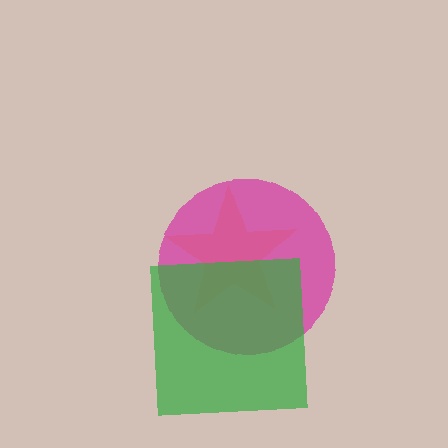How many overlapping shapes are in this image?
There are 3 overlapping shapes in the image.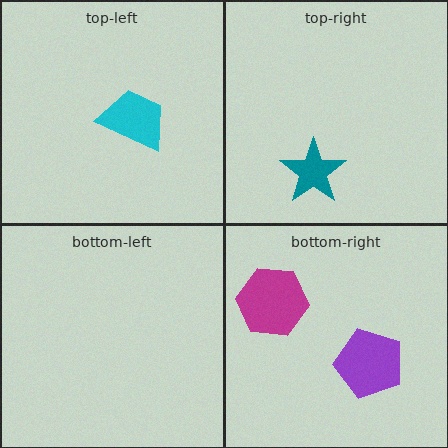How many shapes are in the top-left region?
1.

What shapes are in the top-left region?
The cyan trapezoid.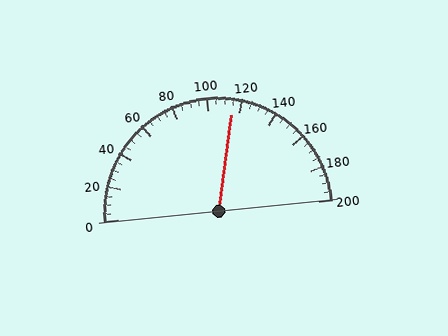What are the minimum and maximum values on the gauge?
The gauge ranges from 0 to 200.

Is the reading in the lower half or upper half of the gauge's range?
The reading is in the upper half of the range (0 to 200).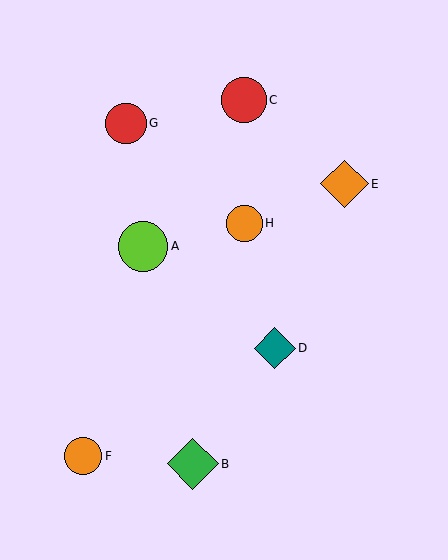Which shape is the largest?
The green diamond (labeled B) is the largest.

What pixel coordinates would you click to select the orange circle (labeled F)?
Click at (83, 456) to select the orange circle F.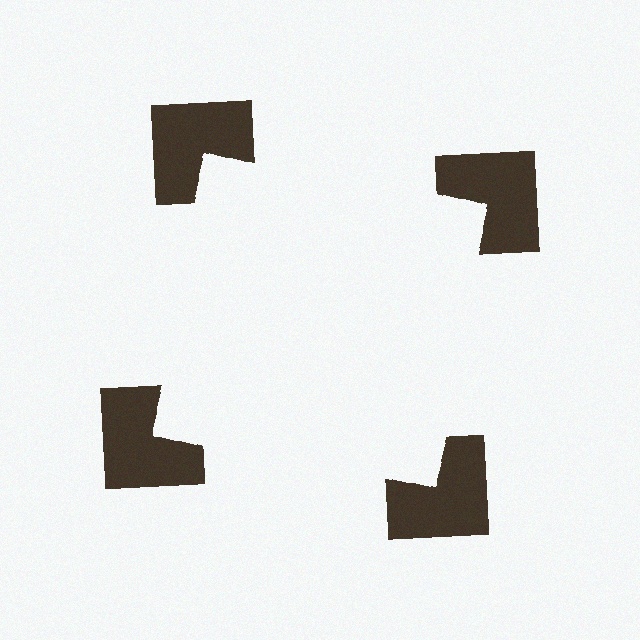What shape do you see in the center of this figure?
An illusory square — its edges are inferred from the aligned wedge cuts in the notched squares, not physically drawn.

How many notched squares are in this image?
There are 4 — one at each vertex of the illusory square.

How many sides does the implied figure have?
4 sides.